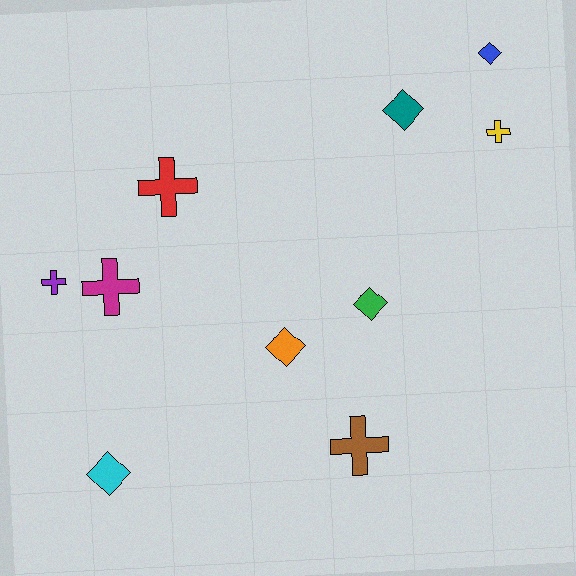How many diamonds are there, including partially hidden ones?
There are 5 diamonds.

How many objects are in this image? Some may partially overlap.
There are 10 objects.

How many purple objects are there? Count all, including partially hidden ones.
There is 1 purple object.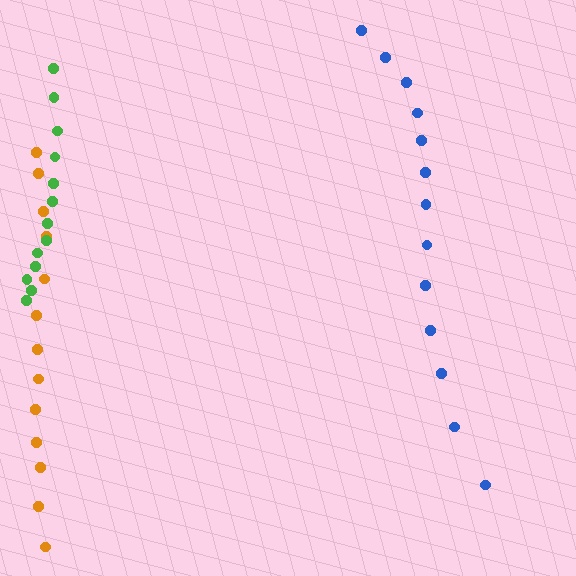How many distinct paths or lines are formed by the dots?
There are 3 distinct paths.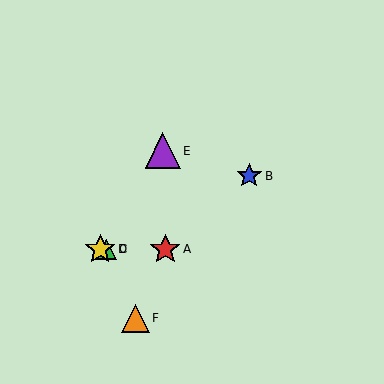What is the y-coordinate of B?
Object B is at y≈176.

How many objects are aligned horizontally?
3 objects (A, C, D) are aligned horizontally.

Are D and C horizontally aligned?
Yes, both are at y≈249.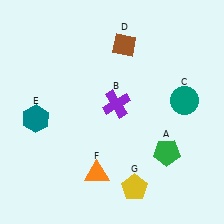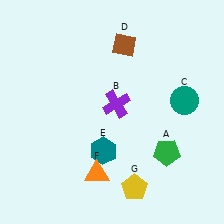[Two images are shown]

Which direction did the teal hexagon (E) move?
The teal hexagon (E) moved right.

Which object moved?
The teal hexagon (E) moved right.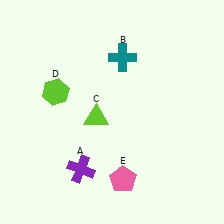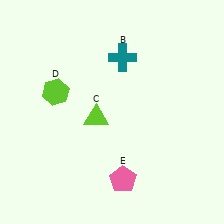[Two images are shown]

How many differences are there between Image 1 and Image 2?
There is 1 difference between the two images.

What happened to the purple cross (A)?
The purple cross (A) was removed in Image 2. It was in the bottom-left area of Image 1.